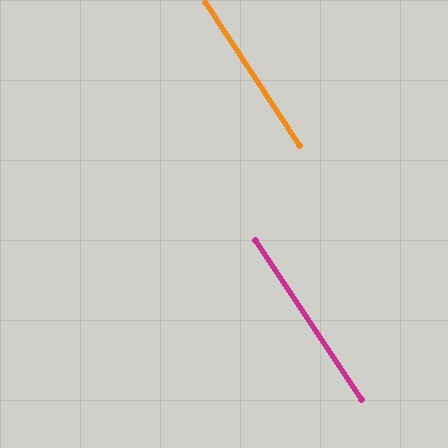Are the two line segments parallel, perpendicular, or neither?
Parallel — their directions differ by only 0.1°.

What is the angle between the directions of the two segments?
Approximately 0 degrees.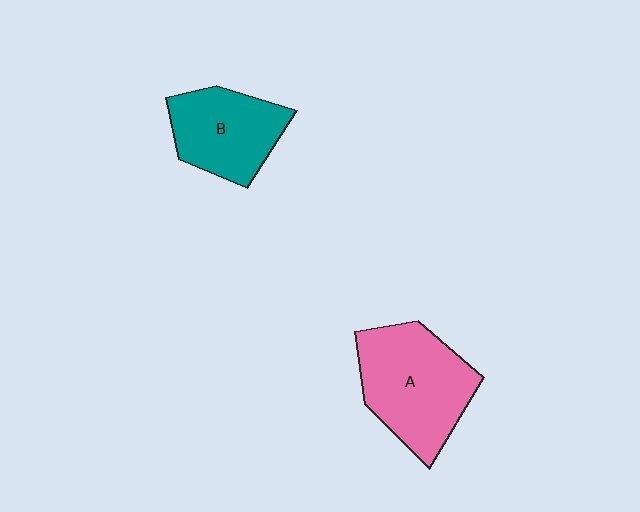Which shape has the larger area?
Shape A (pink).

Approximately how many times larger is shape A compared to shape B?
Approximately 1.3 times.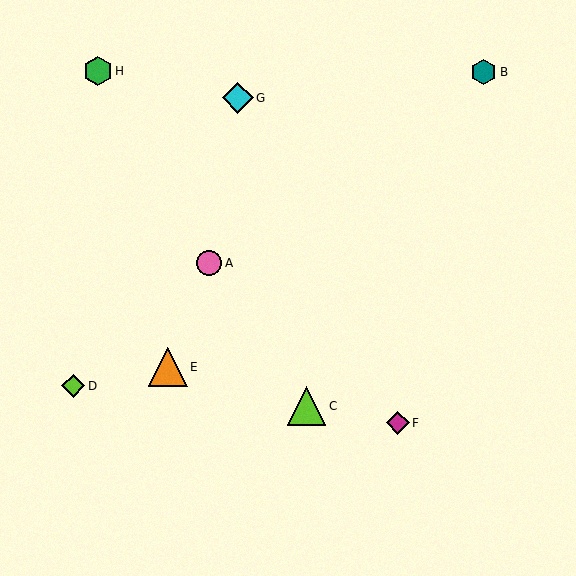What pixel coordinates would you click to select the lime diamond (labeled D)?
Click at (73, 386) to select the lime diamond D.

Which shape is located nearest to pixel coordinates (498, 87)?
The teal hexagon (labeled B) at (484, 72) is nearest to that location.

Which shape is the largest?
The orange triangle (labeled E) is the largest.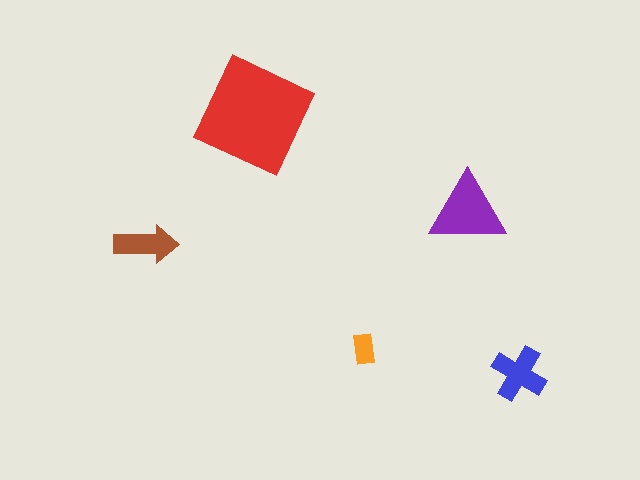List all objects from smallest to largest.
The orange rectangle, the brown arrow, the blue cross, the purple triangle, the red square.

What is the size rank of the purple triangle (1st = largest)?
2nd.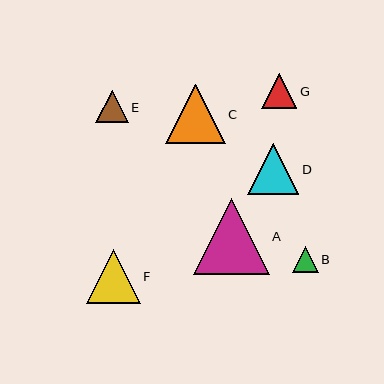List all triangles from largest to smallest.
From largest to smallest: A, C, F, D, G, E, B.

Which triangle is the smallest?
Triangle B is the smallest with a size of approximately 26 pixels.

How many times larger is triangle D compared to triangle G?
Triangle D is approximately 1.5 times the size of triangle G.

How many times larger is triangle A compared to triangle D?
Triangle A is approximately 1.5 times the size of triangle D.